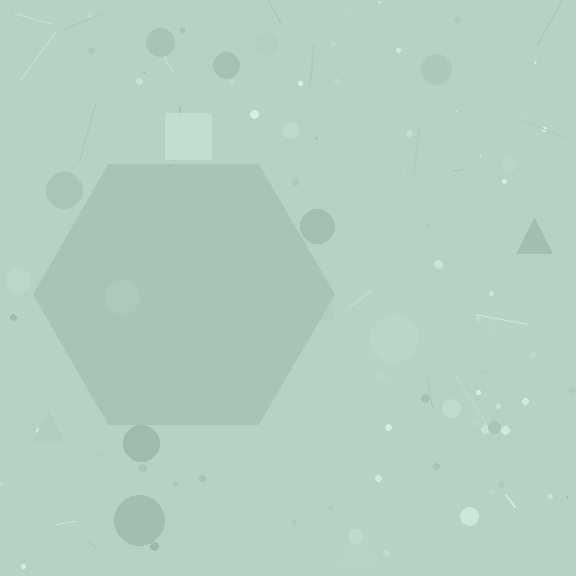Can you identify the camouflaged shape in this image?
The camouflaged shape is a hexagon.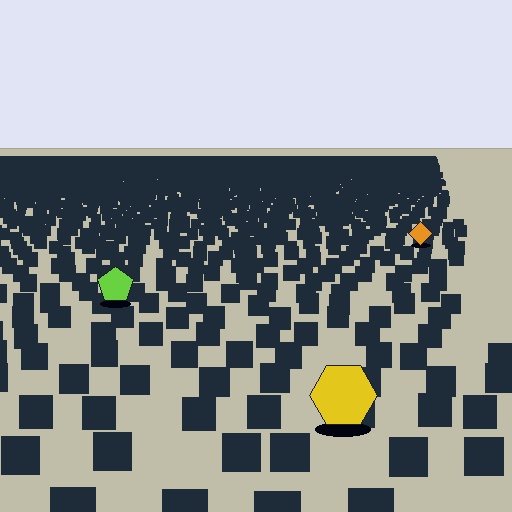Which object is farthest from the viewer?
The orange diamond is farthest from the viewer. It appears smaller and the ground texture around it is denser.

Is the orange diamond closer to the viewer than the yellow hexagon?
No. The yellow hexagon is closer — you can tell from the texture gradient: the ground texture is coarser near it.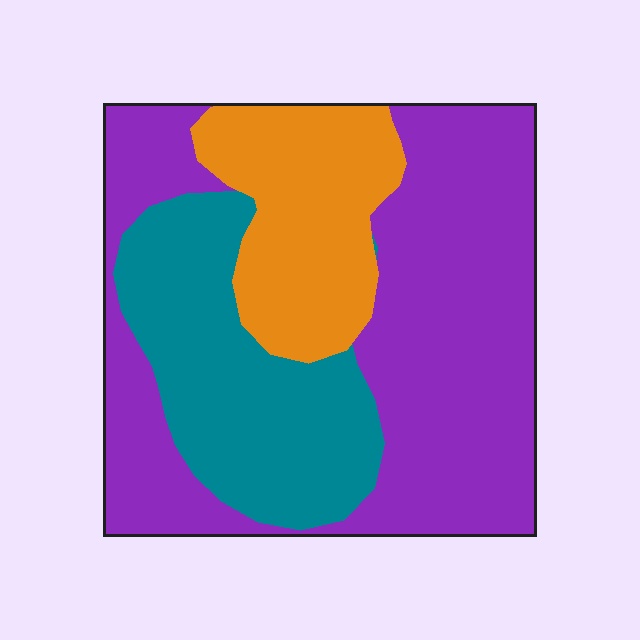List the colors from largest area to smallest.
From largest to smallest: purple, teal, orange.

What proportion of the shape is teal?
Teal covers 27% of the shape.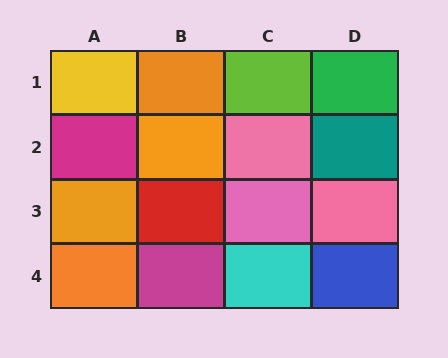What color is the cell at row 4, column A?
Orange.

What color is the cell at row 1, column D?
Green.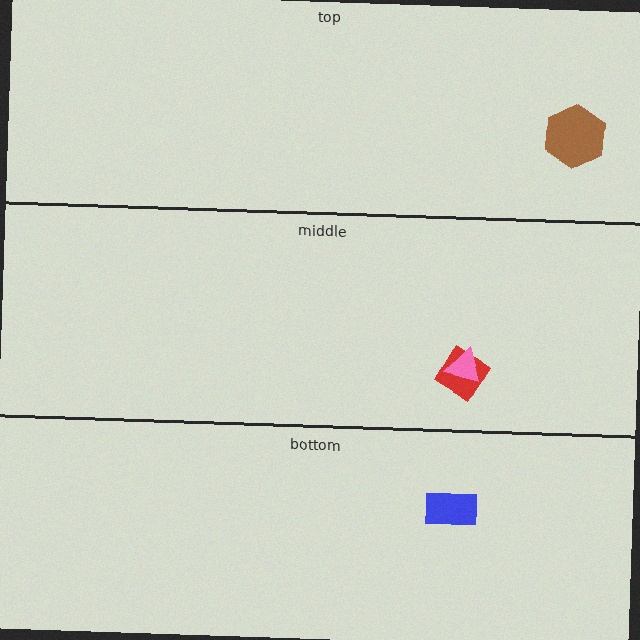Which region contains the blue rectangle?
The bottom region.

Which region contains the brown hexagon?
The top region.